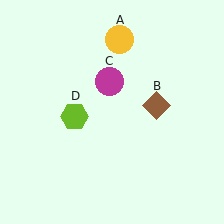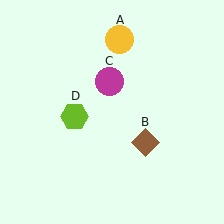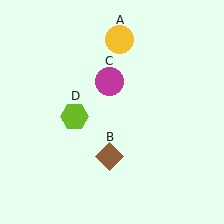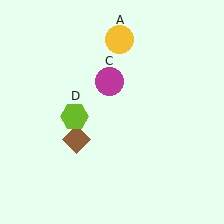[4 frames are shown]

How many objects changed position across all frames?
1 object changed position: brown diamond (object B).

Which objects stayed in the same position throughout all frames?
Yellow circle (object A) and magenta circle (object C) and lime hexagon (object D) remained stationary.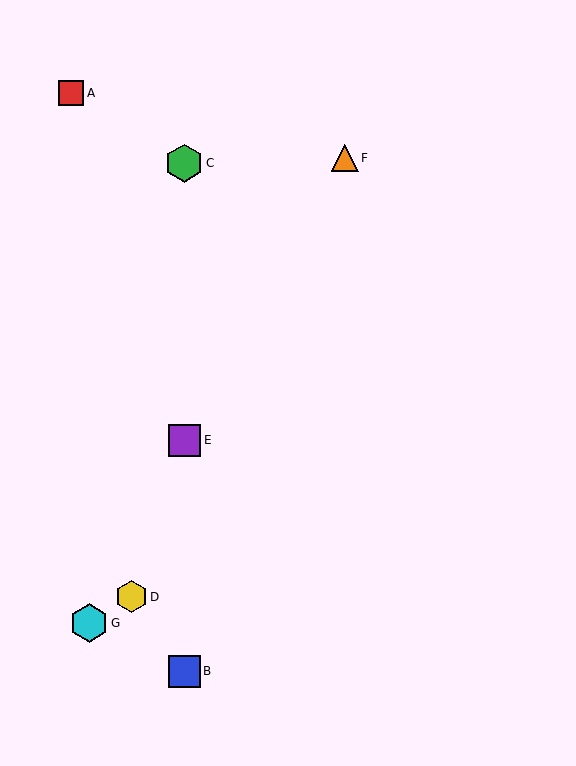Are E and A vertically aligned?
No, E is at x≈184 and A is at x≈71.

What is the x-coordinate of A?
Object A is at x≈71.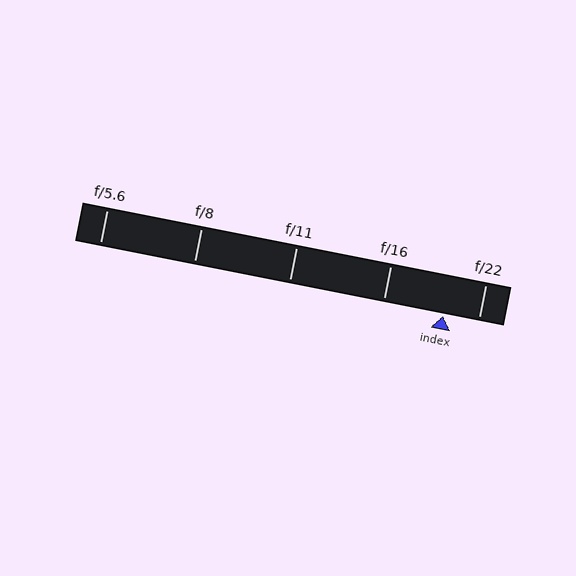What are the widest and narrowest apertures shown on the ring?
The widest aperture shown is f/5.6 and the narrowest is f/22.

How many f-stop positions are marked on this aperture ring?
There are 5 f-stop positions marked.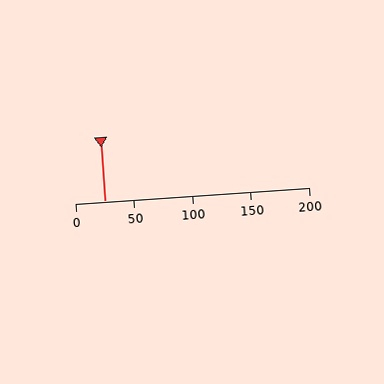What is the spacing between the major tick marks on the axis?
The major ticks are spaced 50 apart.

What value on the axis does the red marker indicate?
The marker indicates approximately 25.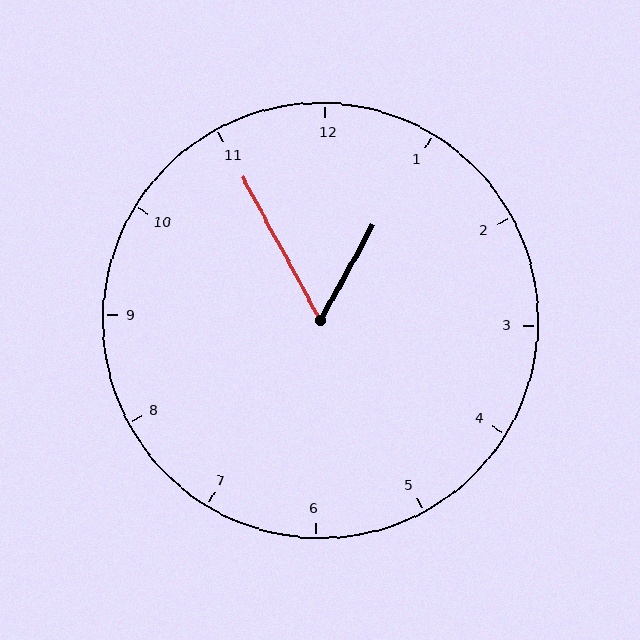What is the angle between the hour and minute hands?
Approximately 58 degrees.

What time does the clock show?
12:55.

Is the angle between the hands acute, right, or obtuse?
It is acute.